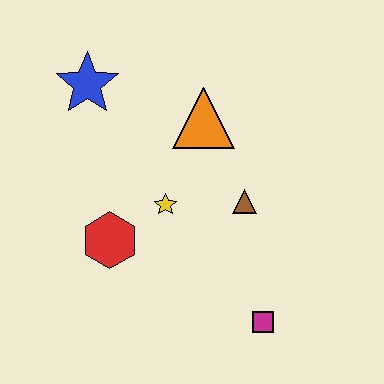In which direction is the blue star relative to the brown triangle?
The blue star is to the left of the brown triangle.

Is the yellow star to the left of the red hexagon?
No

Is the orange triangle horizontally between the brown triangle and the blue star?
Yes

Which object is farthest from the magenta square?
The blue star is farthest from the magenta square.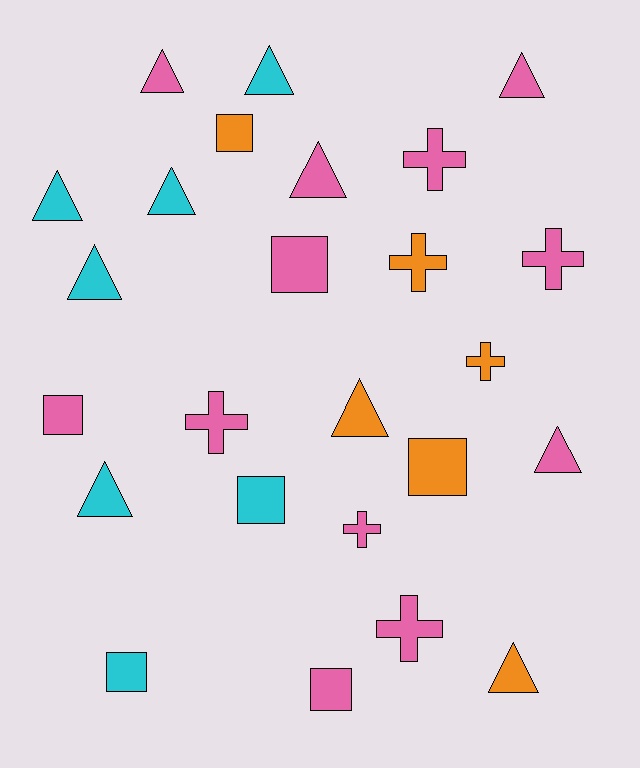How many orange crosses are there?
There are 2 orange crosses.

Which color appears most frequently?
Pink, with 12 objects.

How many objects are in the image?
There are 25 objects.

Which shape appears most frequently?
Triangle, with 11 objects.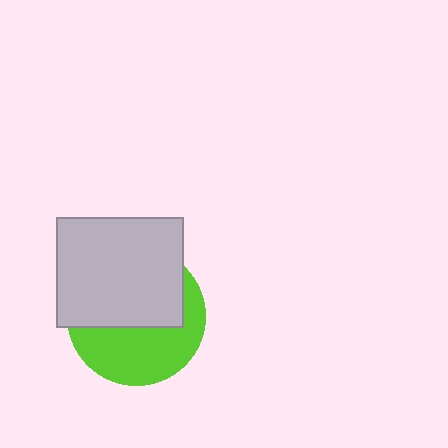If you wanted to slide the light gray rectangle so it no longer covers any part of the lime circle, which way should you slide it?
Slide it up — that is the most direct way to separate the two shapes.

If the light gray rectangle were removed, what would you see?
You would see the complete lime circle.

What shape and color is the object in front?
The object in front is a light gray rectangle.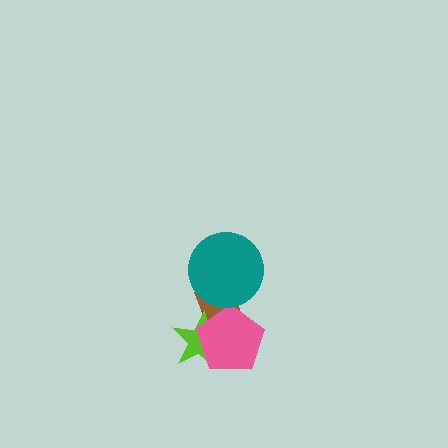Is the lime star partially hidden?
Yes, it is partially covered by another shape.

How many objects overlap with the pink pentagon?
2 objects overlap with the pink pentagon.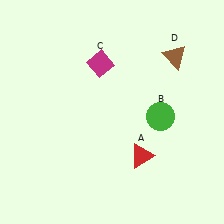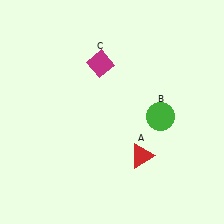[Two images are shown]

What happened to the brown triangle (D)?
The brown triangle (D) was removed in Image 2. It was in the top-right area of Image 1.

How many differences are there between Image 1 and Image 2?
There is 1 difference between the two images.